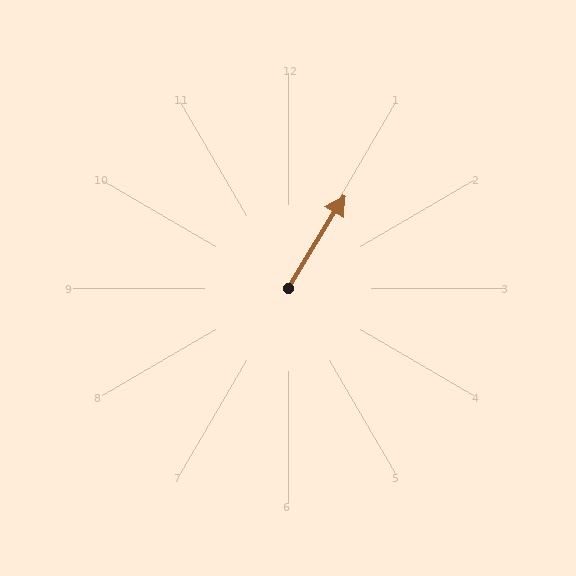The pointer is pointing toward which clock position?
Roughly 1 o'clock.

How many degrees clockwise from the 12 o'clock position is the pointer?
Approximately 31 degrees.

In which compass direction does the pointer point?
Northeast.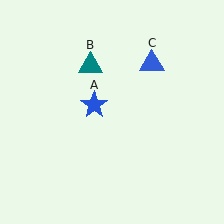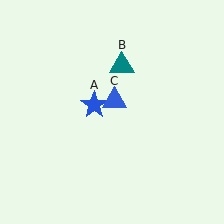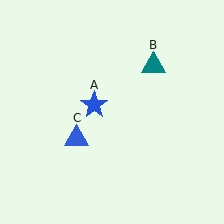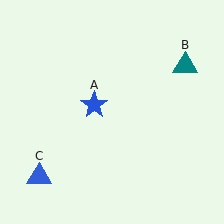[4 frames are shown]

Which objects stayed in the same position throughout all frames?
Blue star (object A) remained stationary.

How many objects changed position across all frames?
2 objects changed position: teal triangle (object B), blue triangle (object C).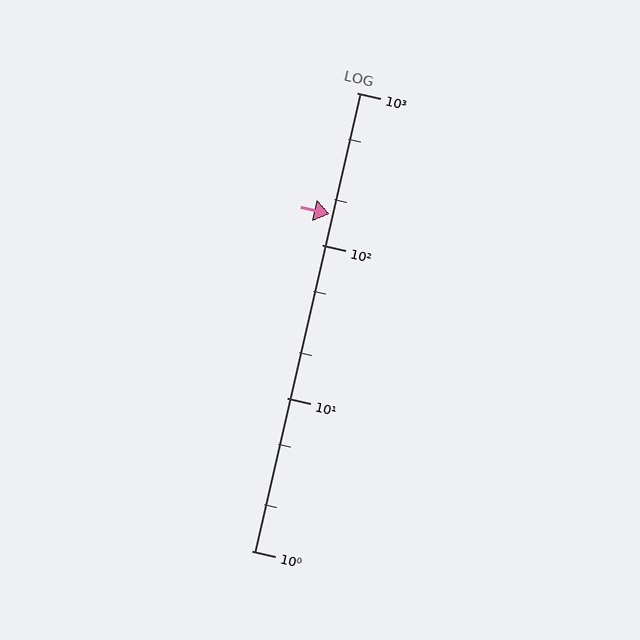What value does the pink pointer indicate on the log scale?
The pointer indicates approximately 160.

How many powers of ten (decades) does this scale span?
The scale spans 3 decades, from 1 to 1000.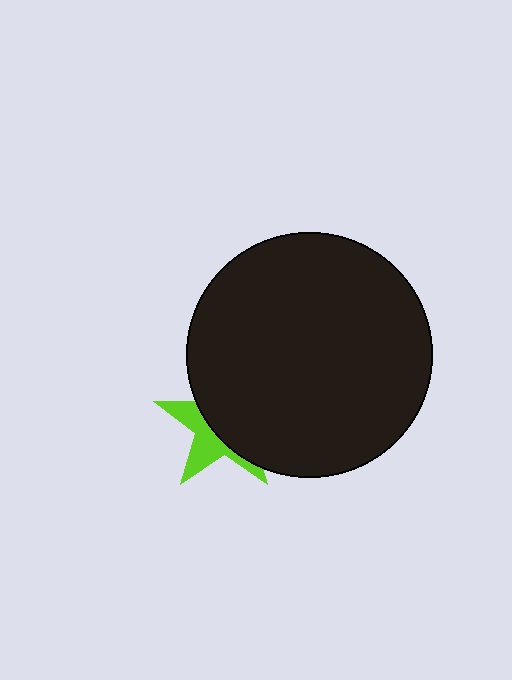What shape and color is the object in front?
The object in front is a black circle.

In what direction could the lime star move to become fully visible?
The lime star could move left. That would shift it out from behind the black circle entirely.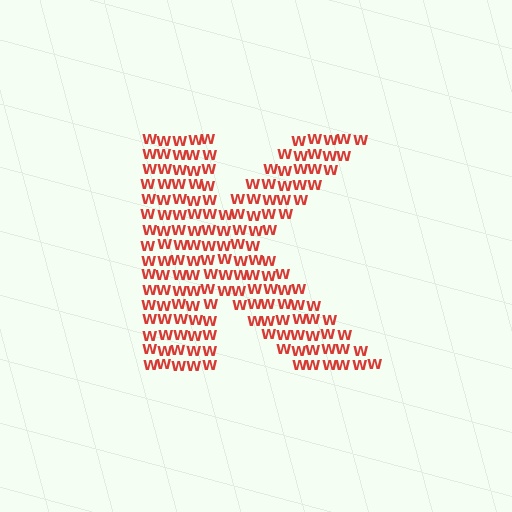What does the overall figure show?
The overall figure shows the letter K.